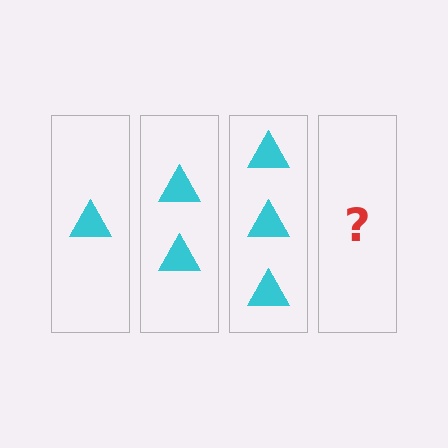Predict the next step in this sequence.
The next step is 4 triangles.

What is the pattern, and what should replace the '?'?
The pattern is that each step adds one more triangle. The '?' should be 4 triangles.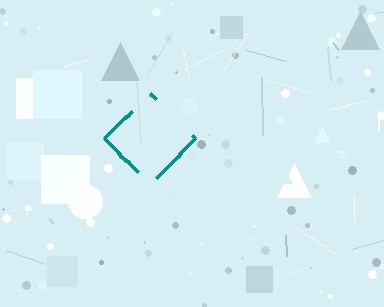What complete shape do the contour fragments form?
The contour fragments form a diamond.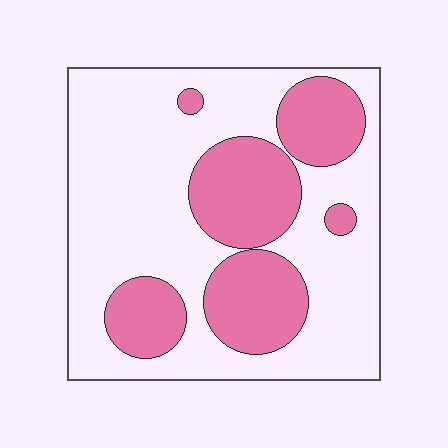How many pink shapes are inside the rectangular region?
6.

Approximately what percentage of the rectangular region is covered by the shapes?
Approximately 35%.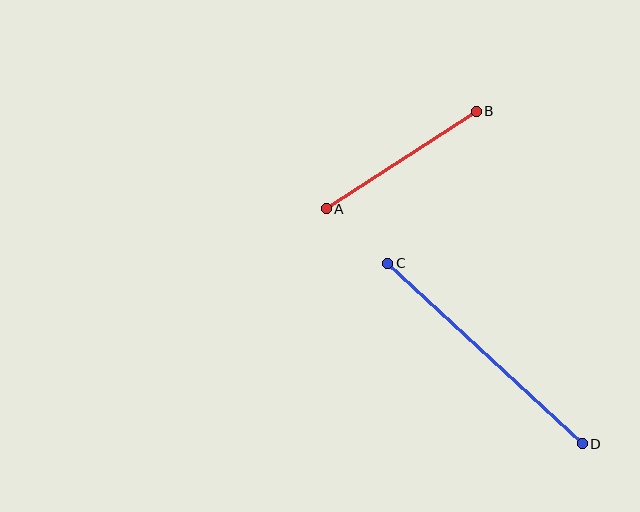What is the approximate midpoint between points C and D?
The midpoint is at approximately (485, 353) pixels.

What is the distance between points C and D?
The distance is approximately 266 pixels.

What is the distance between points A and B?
The distance is approximately 179 pixels.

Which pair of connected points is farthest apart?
Points C and D are farthest apart.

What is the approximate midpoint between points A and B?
The midpoint is at approximately (401, 160) pixels.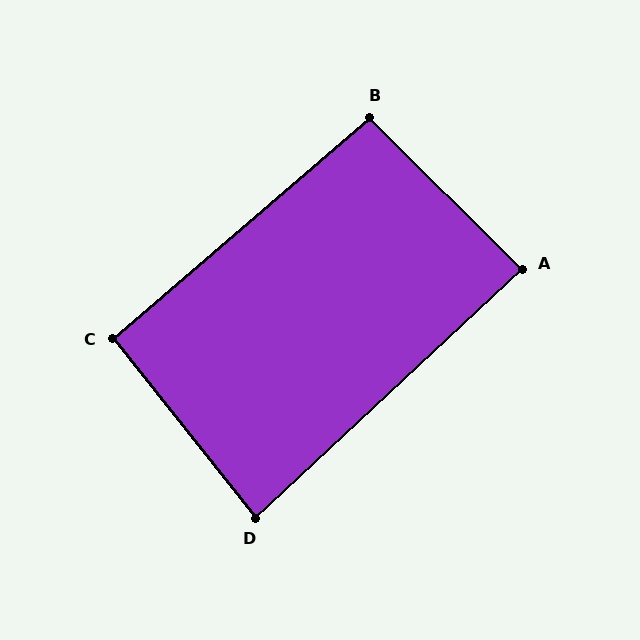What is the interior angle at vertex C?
Approximately 92 degrees (approximately right).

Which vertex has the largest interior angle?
B, at approximately 95 degrees.